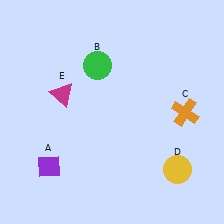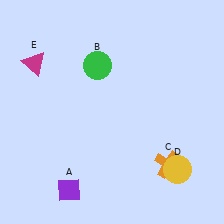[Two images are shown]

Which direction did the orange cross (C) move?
The orange cross (C) moved down.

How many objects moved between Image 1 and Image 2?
3 objects moved between the two images.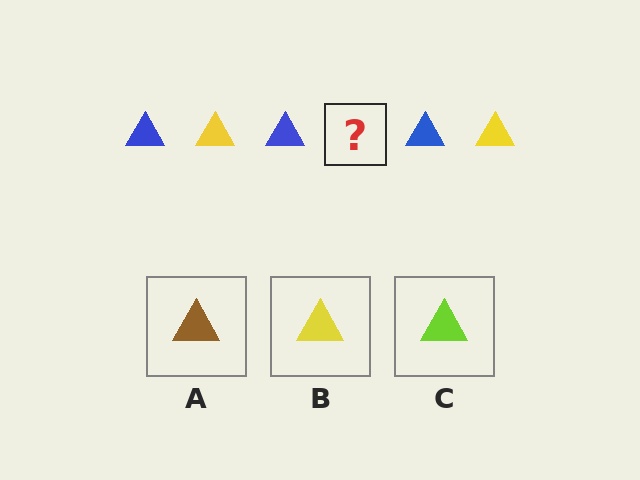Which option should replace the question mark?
Option B.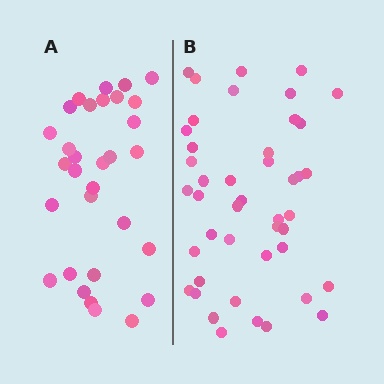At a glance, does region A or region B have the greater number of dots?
Region B (the right region) has more dots.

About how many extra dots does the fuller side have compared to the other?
Region B has approximately 15 more dots than region A.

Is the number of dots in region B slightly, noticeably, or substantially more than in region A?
Region B has noticeably more, but not dramatically so. The ratio is roughly 1.4 to 1.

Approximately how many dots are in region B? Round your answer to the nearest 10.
About 40 dots. (The exact count is 44, which rounds to 40.)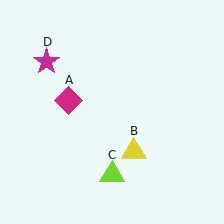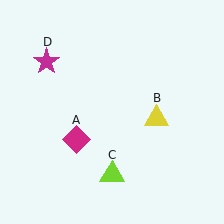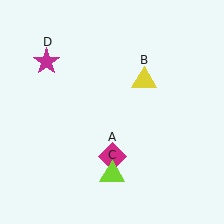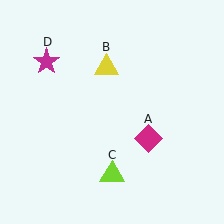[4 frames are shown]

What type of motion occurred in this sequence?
The magenta diamond (object A), yellow triangle (object B) rotated counterclockwise around the center of the scene.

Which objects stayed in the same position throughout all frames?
Lime triangle (object C) and magenta star (object D) remained stationary.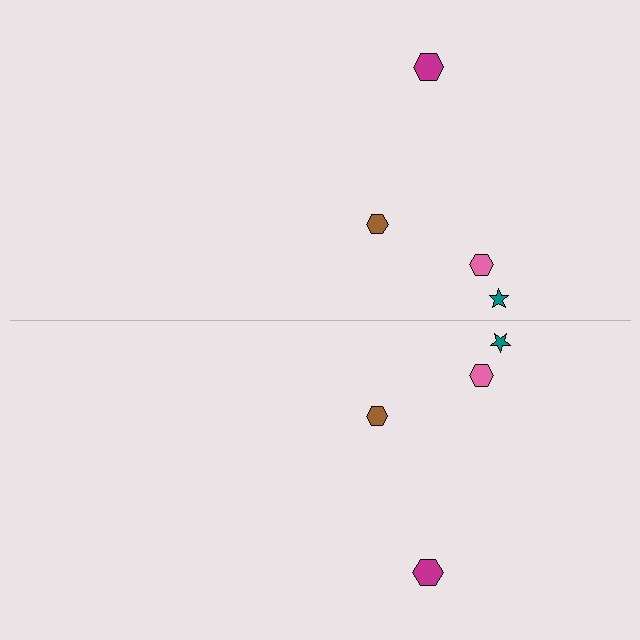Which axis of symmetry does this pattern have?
The pattern has a horizontal axis of symmetry running through the center of the image.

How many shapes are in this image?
There are 8 shapes in this image.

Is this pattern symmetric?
Yes, this pattern has bilateral (reflection) symmetry.